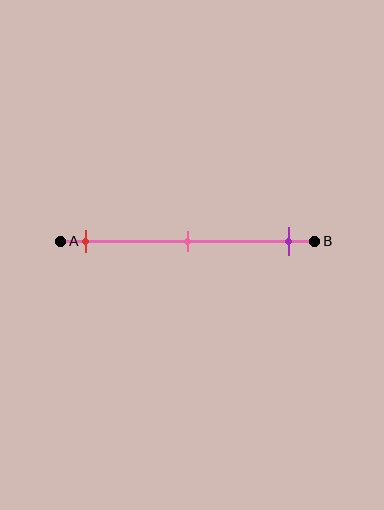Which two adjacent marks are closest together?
The red and pink marks are the closest adjacent pair.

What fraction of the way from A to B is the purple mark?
The purple mark is approximately 90% (0.9) of the way from A to B.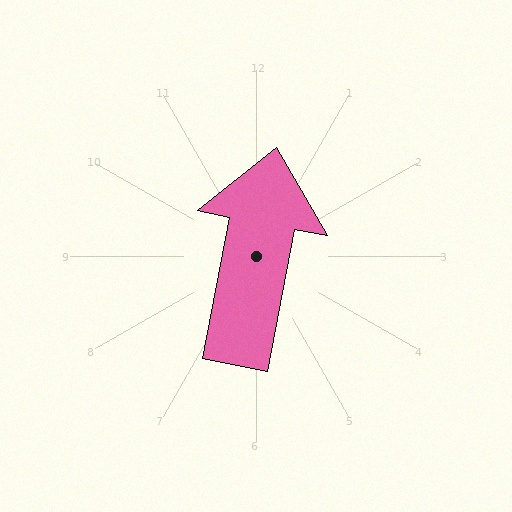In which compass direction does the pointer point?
North.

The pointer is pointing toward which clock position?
Roughly 12 o'clock.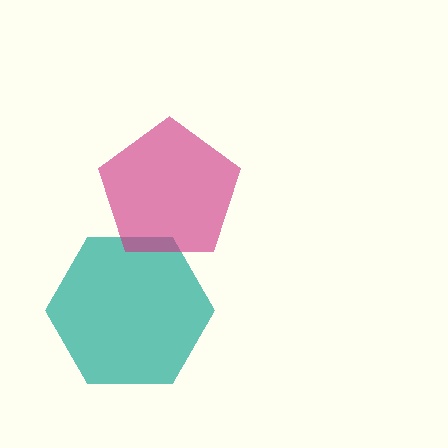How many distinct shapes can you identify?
There are 2 distinct shapes: a teal hexagon, a magenta pentagon.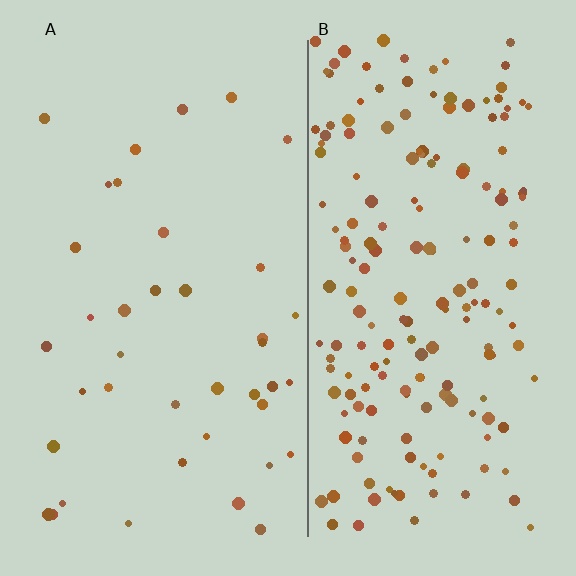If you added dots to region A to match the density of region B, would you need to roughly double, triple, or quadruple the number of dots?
Approximately quadruple.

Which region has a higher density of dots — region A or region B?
B (the right).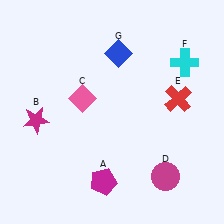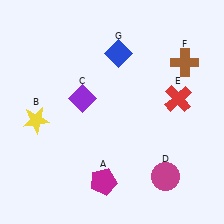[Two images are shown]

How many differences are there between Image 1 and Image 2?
There are 3 differences between the two images.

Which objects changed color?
B changed from magenta to yellow. C changed from pink to purple. F changed from cyan to brown.